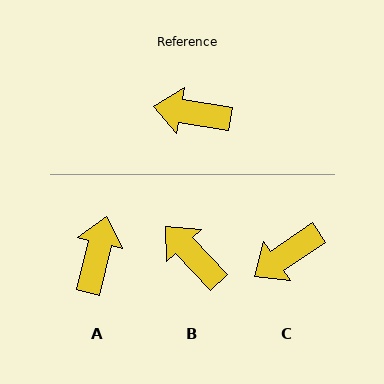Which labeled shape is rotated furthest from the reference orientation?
A, about 94 degrees away.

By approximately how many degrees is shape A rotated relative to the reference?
Approximately 94 degrees clockwise.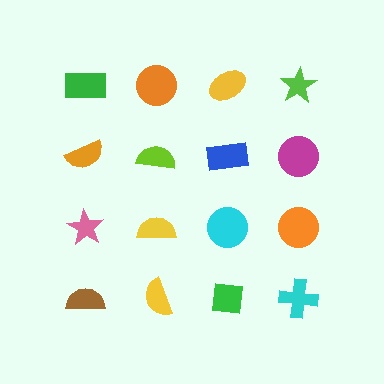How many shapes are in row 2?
4 shapes.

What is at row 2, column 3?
A blue rectangle.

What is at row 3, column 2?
A yellow semicircle.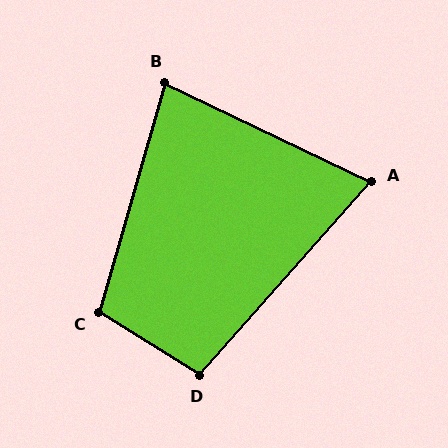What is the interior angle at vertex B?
Approximately 80 degrees (acute).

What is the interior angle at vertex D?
Approximately 100 degrees (obtuse).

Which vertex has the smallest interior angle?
A, at approximately 74 degrees.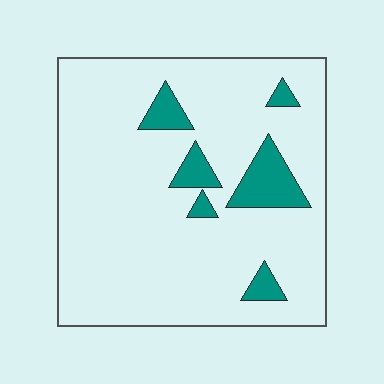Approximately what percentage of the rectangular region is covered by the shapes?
Approximately 10%.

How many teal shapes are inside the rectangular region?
6.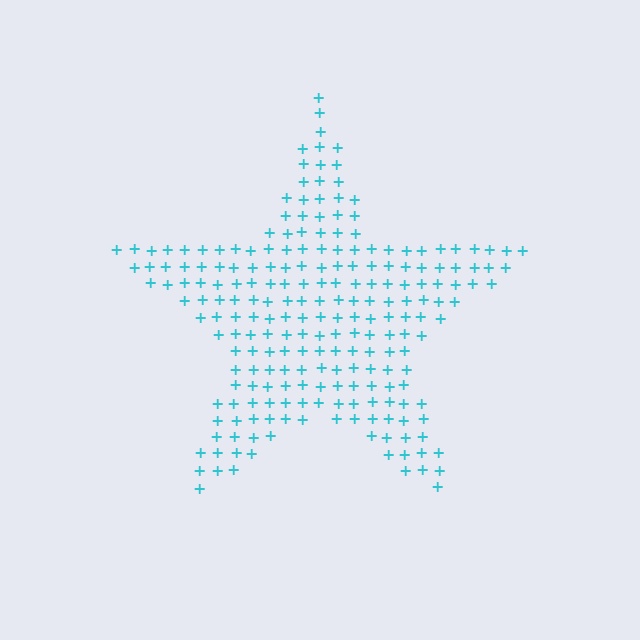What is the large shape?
The large shape is a star.